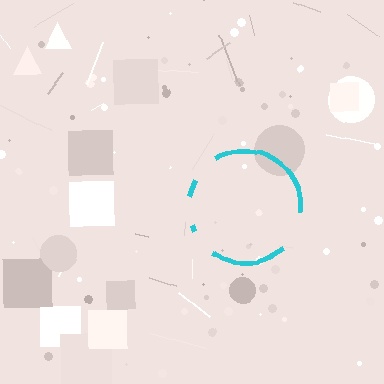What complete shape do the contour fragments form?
The contour fragments form a circle.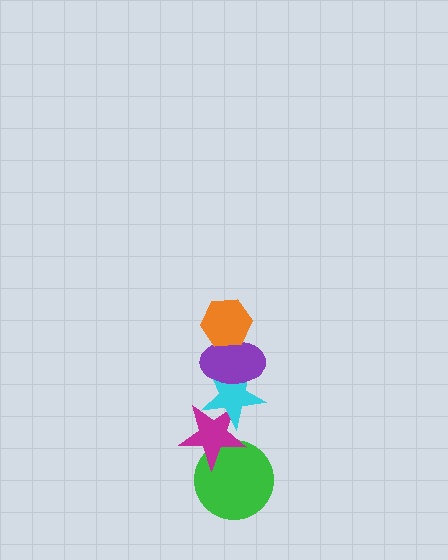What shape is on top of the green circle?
The magenta star is on top of the green circle.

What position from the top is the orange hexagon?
The orange hexagon is 1st from the top.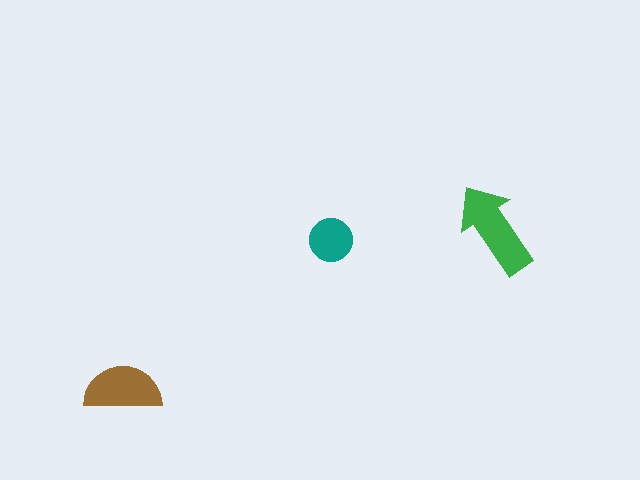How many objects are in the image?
There are 3 objects in the image.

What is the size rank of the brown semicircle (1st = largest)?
2nd.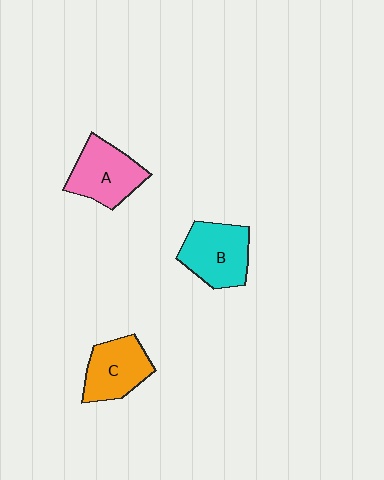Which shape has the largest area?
Shape B (cyan).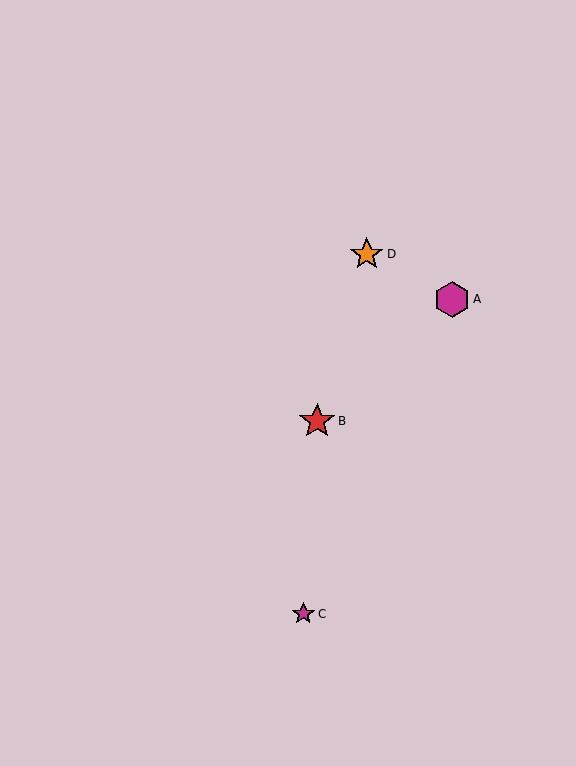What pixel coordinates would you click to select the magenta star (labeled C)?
Click at (303, 614) to select the magenta star C.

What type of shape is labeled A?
Shape A is a magenta hexagon.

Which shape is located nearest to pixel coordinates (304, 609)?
The magenta star (labeled C) at (303, 614) is nearest to that location.